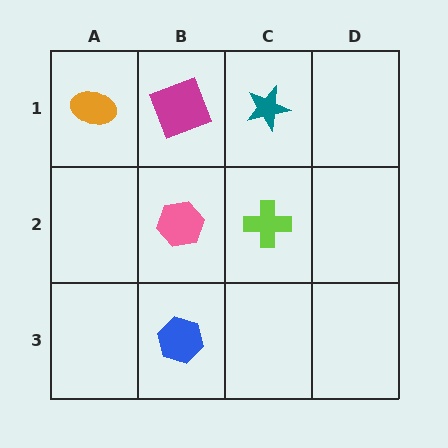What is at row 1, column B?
A magenta square.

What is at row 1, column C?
A teal star.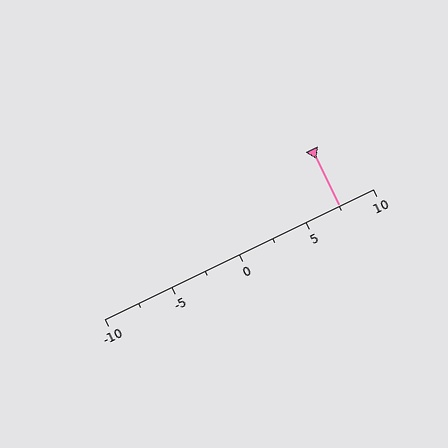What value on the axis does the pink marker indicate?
The marker indicates approximately 7.5.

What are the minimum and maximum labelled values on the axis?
The axis runs from -10 to 10.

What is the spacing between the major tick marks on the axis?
The major ticks are spaced 5 apart.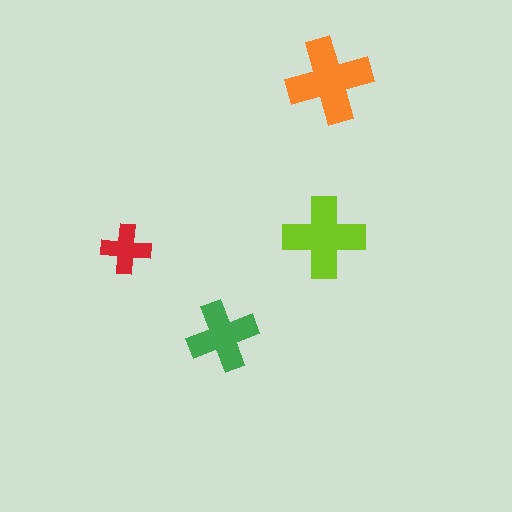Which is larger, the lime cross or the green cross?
The lime one.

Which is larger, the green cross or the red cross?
The green one.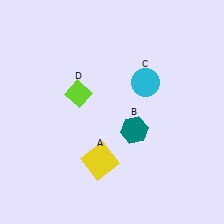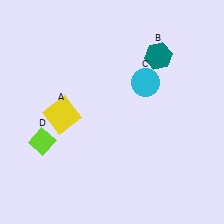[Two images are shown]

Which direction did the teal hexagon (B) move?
The teal hexagon (B) moved up.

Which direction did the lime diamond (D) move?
The lime diamond (D) moved down.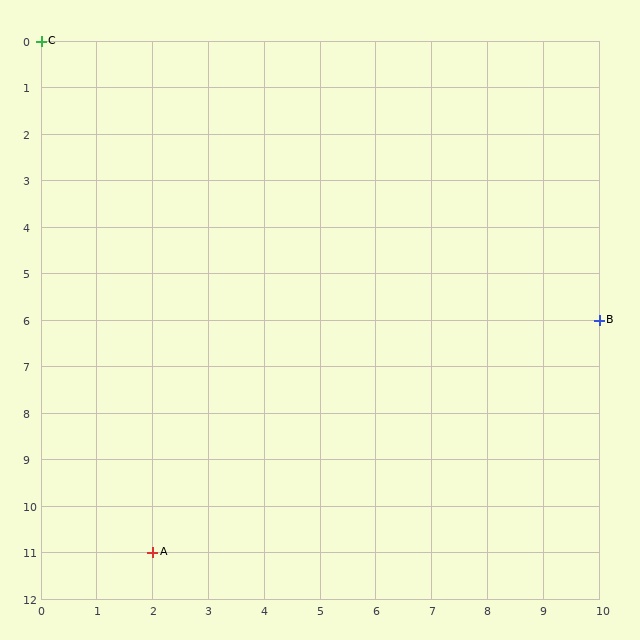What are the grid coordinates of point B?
Point B is at grid coordinates (10, 6).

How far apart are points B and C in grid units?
Points B and C are 10 columns and 6 rows apart (about 11.7 grid units diagonally).